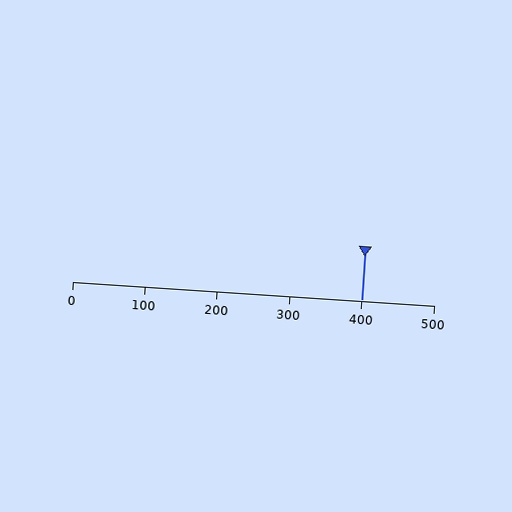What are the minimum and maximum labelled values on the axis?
The axis runs from 0 to 500.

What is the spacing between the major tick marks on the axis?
The major ticks are spaced 100 apart.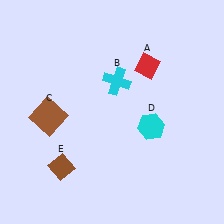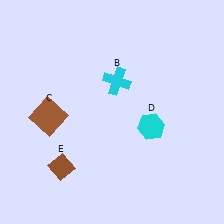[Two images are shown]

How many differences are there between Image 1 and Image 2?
There is 1 difference between the two images.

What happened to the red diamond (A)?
The red diamond (A) was removed in Image 2. It was in the top-right area of Image 1.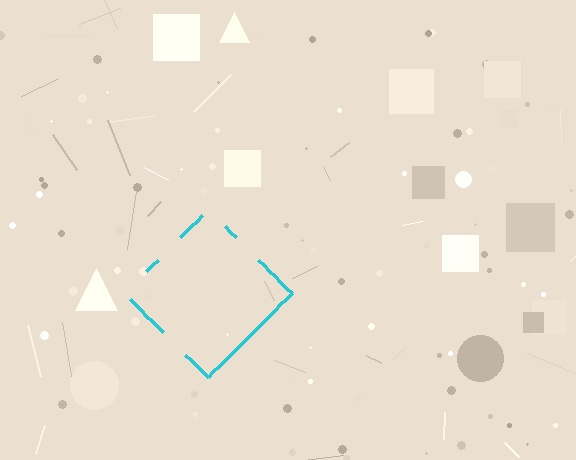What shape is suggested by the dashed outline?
The dashed outline suggests a diamond.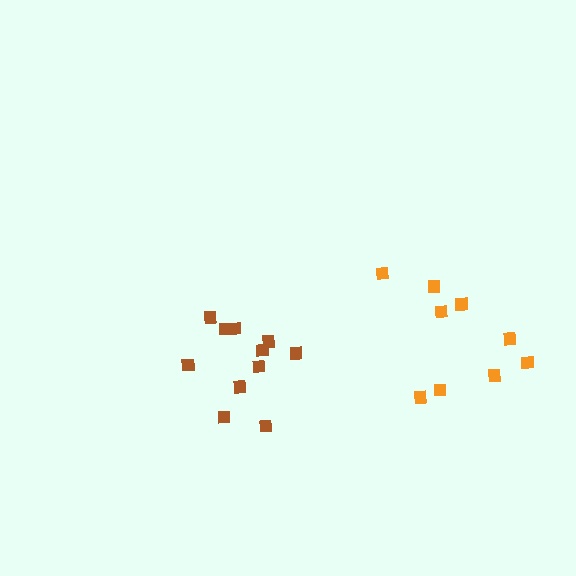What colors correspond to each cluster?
The clusters are colored: brown, orange.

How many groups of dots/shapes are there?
There are 2 groups.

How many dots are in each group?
Group 1: 11 dots, Group 2: 9 dots (20 total).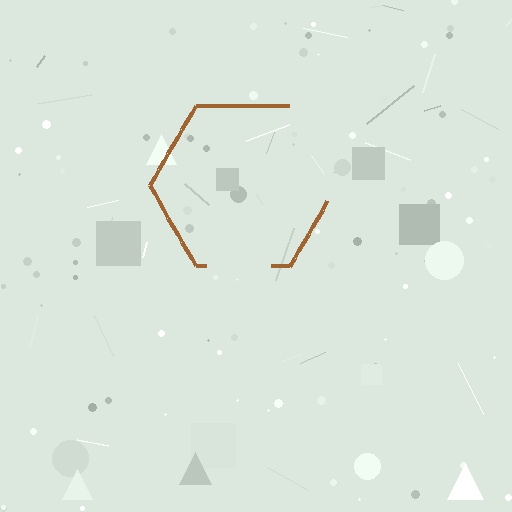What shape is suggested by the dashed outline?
The dashed outline suggests a hexagon.